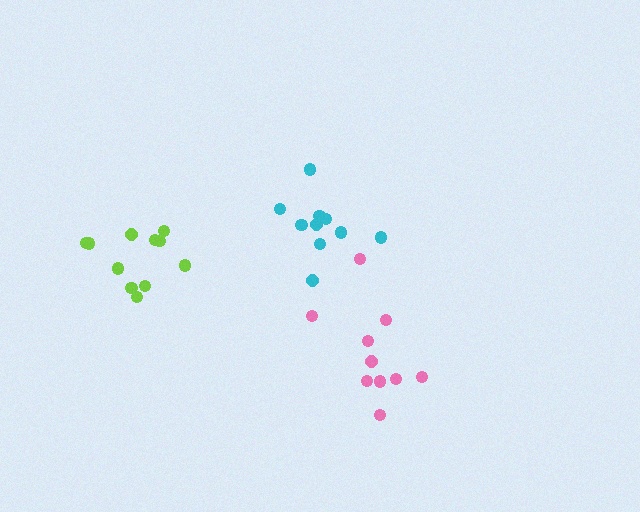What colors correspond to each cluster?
The clusters are colored: cyan, lime, pink.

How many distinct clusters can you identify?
There are 3 distinct clusters.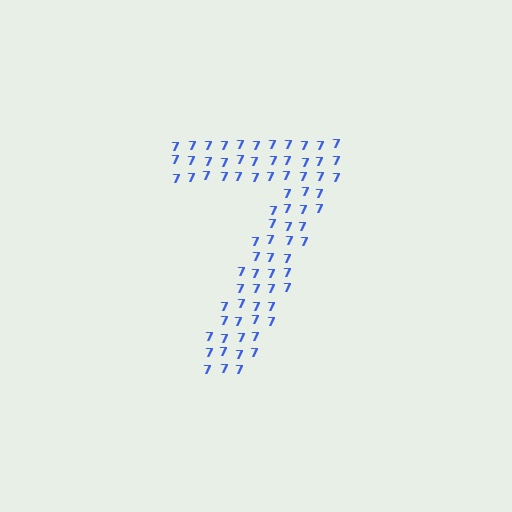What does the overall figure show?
The overall figure shows the digit 7.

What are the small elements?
The small elements are digit 7's.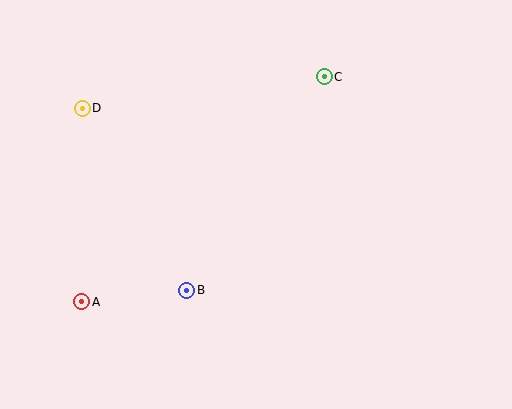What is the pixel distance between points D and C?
The distance between D and C is 244 pixels.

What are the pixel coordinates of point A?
Point A is at (82, 302).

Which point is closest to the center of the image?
Point B at (187, 290) is closest to the center.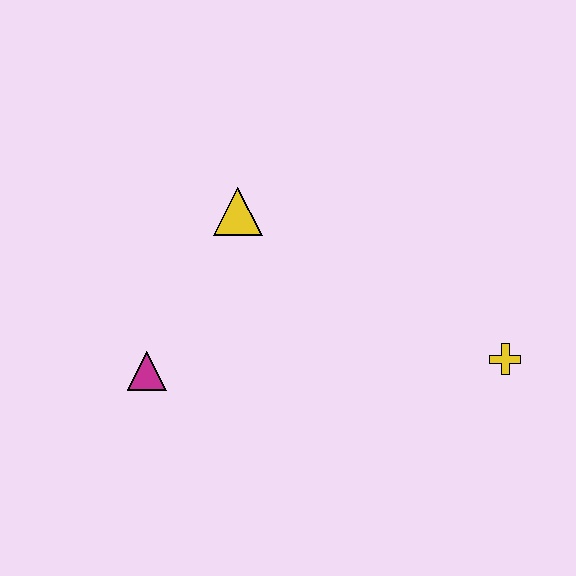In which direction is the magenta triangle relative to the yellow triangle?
The magenta triangle is below the yellow triangle.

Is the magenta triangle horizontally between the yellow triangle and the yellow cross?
No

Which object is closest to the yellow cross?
The yellow triangle is closest to the yellow cross.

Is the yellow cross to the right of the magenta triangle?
Yes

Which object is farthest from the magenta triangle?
The yellow cross is farthest from the magenta triangle.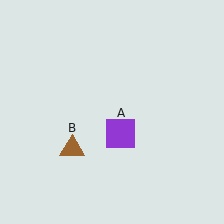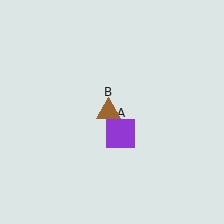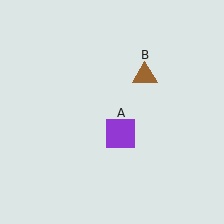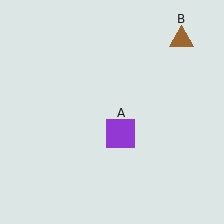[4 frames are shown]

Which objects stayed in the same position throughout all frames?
Purple square (object A) remained stationary.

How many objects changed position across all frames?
1 object changed position: brown triangle (object B).